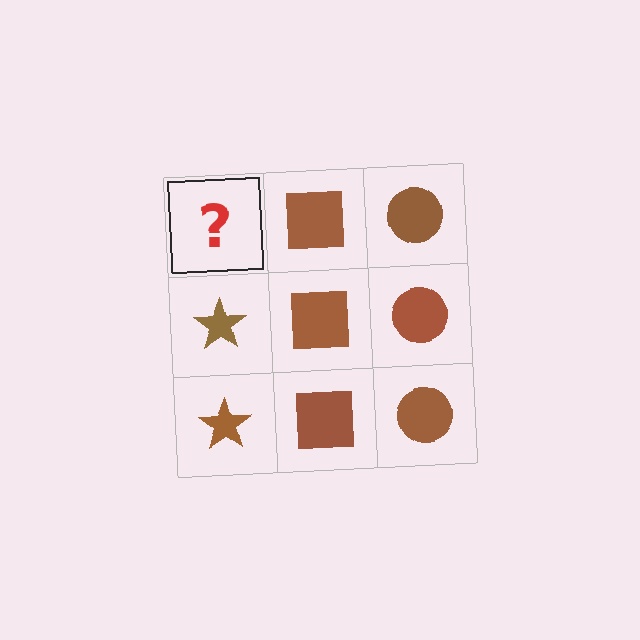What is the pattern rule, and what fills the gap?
The rule is that each column has a consistent shape. The gap should be filled with a brown star.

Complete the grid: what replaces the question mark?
The question mark should be replaced with a brown star.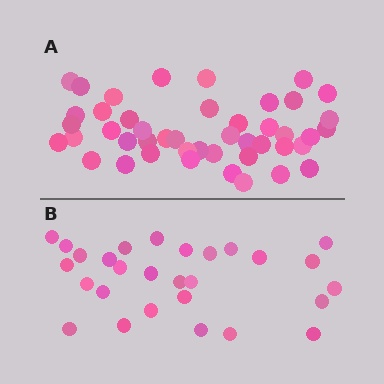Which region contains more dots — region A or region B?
Region A (the top region) has more dots.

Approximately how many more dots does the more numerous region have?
Region A has approximately 15 more dots than region B.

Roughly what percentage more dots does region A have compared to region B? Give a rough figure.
About 60% more.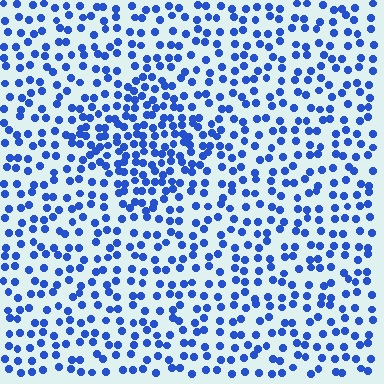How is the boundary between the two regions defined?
The boundary is defined by a change in element density (approximately 1.8x ratio). All elements are the same color, size, and shape.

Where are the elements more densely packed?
The elements are more densely packed inside the diamond boundary.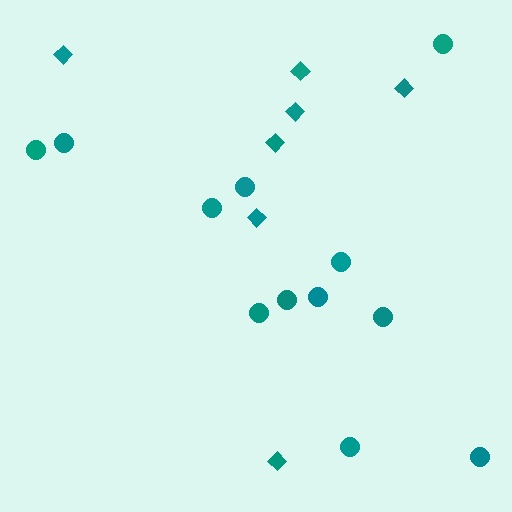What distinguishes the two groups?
There are 2 groups: one group of circles (12) and one group of diamonds (7).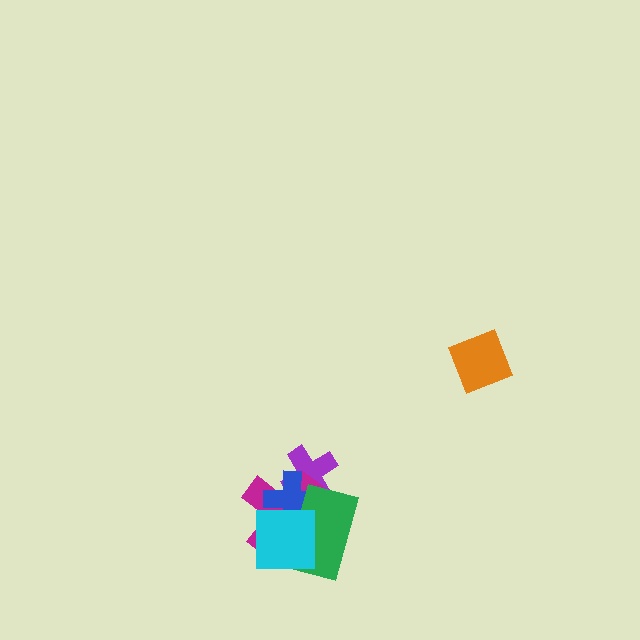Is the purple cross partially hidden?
Yes, it is partially covered by another shape.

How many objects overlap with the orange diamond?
0 objects overlap with the orange diamond.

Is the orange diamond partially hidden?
No, no other shape covers it.